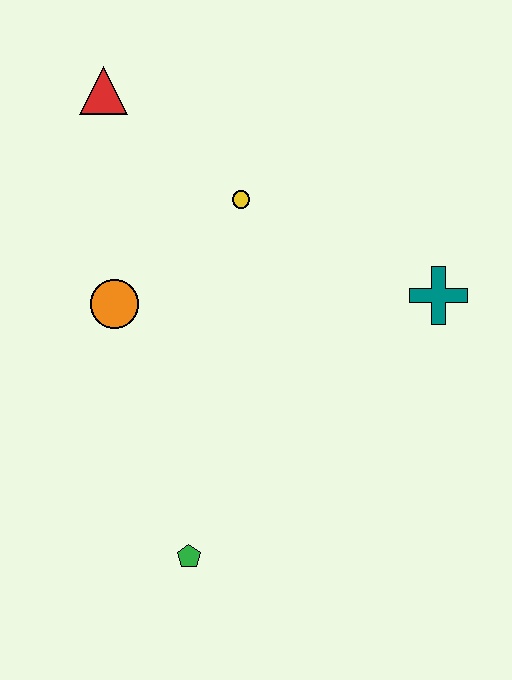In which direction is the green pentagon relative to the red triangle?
The green pentagon is below the red triangle.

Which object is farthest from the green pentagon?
The red triangle is farthest from the green pentagon.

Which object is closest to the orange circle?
The yellow circle is closest to the orange circle.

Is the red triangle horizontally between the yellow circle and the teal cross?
No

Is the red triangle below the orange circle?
No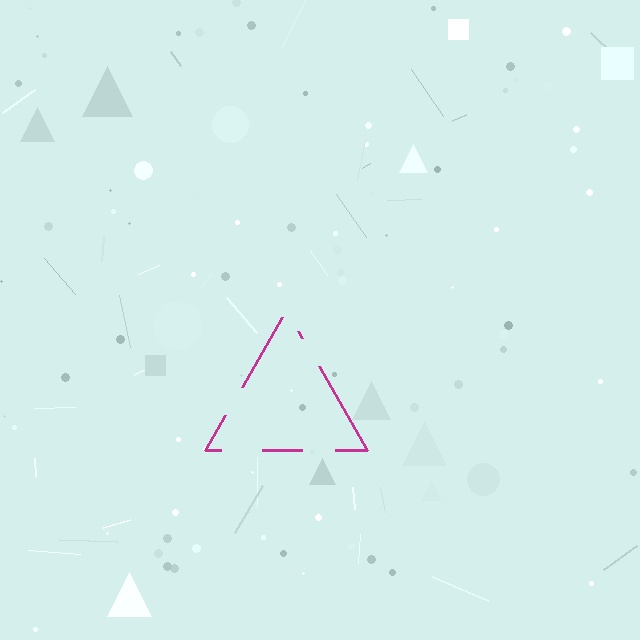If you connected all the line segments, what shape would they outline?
They would outline a triangle.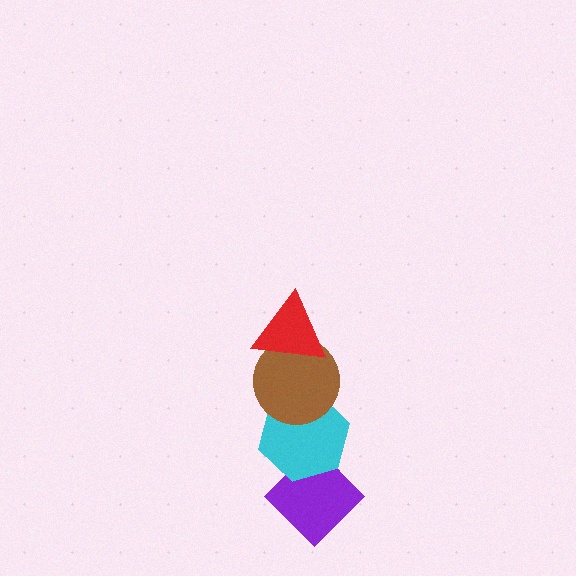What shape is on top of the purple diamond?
The cyan hexagon is on top of the purple diamond.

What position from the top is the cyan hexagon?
The cyan hexagon is 3rd from the top.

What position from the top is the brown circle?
The brown circle is 2nd from the top.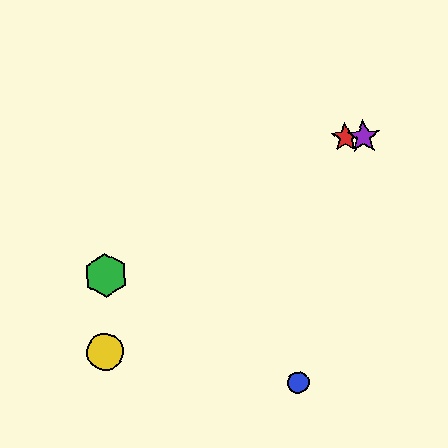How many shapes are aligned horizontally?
2 shapes (the red star, the purple star) are aligned horizontally.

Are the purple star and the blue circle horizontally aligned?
No, the purple star is at y≈137 and the blue circle is at y≈383.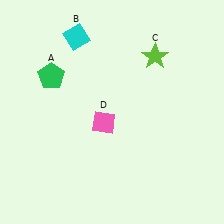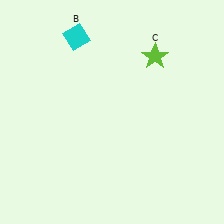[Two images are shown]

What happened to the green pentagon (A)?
The green pentagon (A) was removed in Image 2. It was in the top-left area of Image 1.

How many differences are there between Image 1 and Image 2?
There are 2 differences between the two images.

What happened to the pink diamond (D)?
The pink diamond (D) was removed in Image 2. It was in the bottom-left area of Image 1.